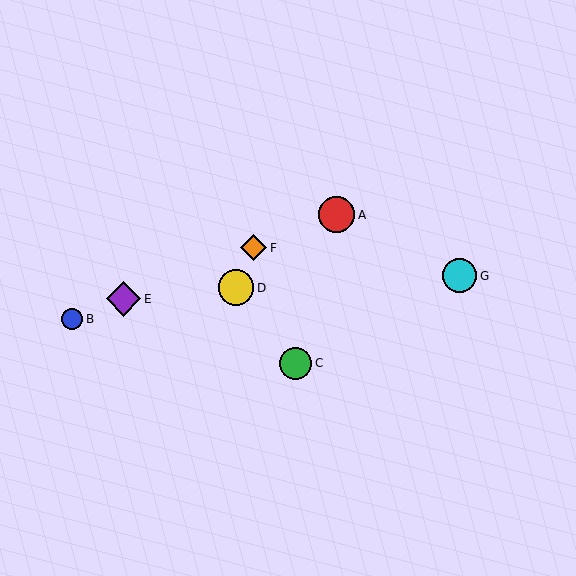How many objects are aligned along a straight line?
4 objects (A, B, E, F) are aligned along a straight line.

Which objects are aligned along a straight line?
Objects A, B, E, F are aligned along a straight line.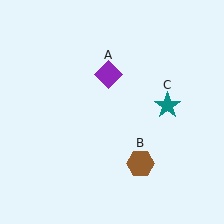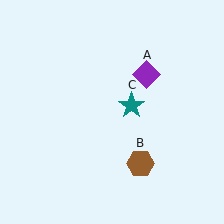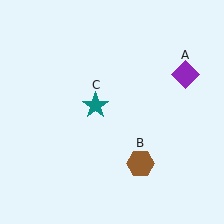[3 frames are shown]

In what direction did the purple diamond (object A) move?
The purple diamond (object A) moved right.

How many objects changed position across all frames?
2 objects changed position: purple diamond (object A), teal star (object C).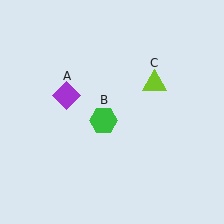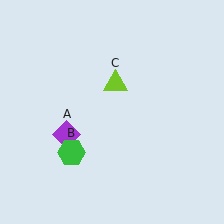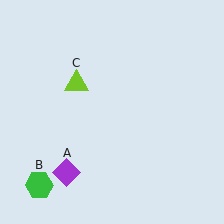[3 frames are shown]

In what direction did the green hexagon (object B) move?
The green hexagon (object B) moved down and to the left.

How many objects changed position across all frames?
3 objects changed position: purple diamond (object A), green hexagon (object B), lime triangle (object C).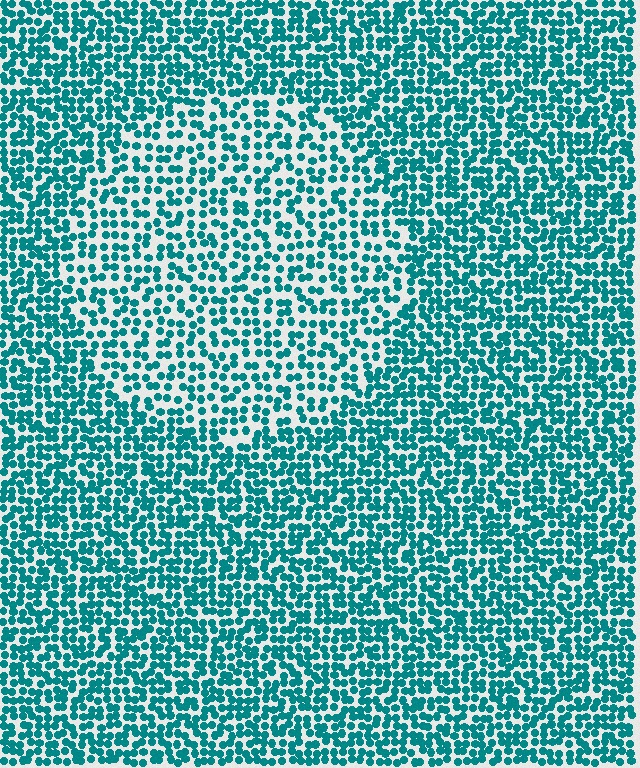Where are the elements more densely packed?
The elements are more densely packed outside the circle boundary.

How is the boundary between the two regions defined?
The boundary is defined by a change in element density (approximately 1.6x ratio). All elements are the same color, size, and shape.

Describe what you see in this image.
The image contains small teal elements arranged at two different densities. A circle-shaped region is visible where the elements are less densely packed than the surrounding area.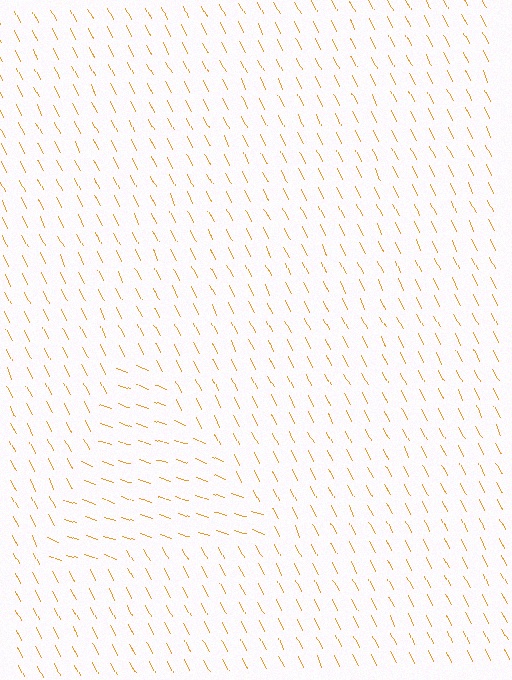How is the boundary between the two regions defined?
The boundary is defined purely by a change in line orientation (approximately 45 degrees difference). All lines are the same color and thickness.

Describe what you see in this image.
The image is filled with small orange line segments. A triangle region in the image has lines oriented differently from the surrounding lines, creating a visible texture boundary.